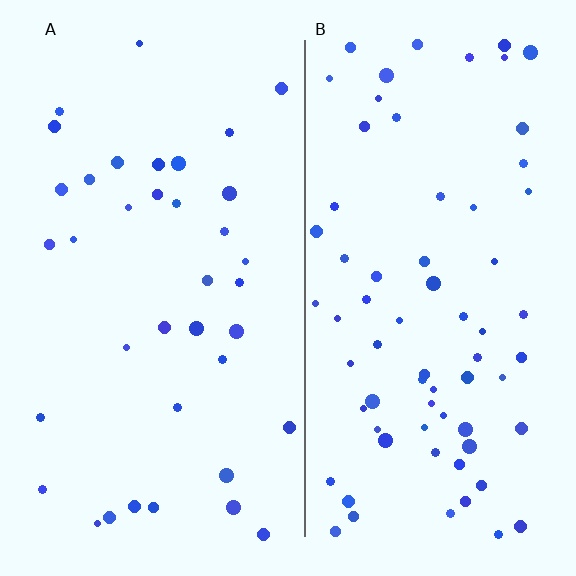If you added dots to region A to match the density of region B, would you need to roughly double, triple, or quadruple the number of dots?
Approximately double.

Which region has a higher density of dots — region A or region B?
B (the right).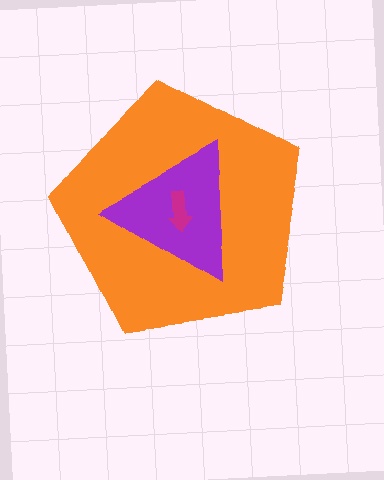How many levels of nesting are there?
3.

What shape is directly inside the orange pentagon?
The purple triangle.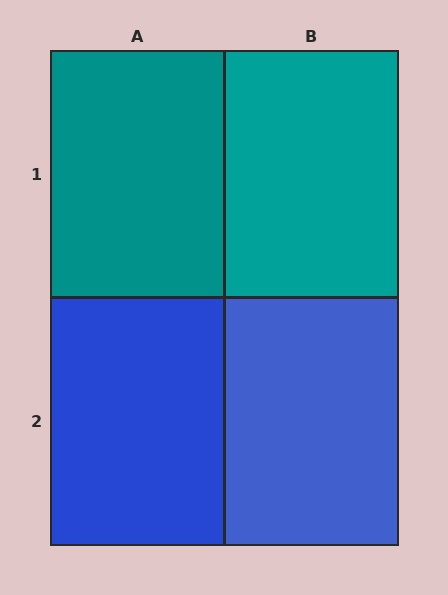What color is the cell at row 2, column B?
Blue.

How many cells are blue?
2 cells are blue.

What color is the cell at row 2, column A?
Blue.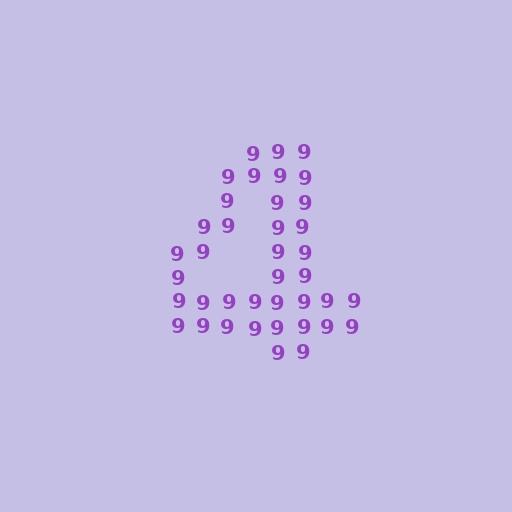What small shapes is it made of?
It is made of small digit 9's.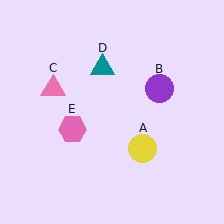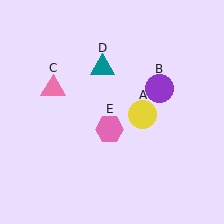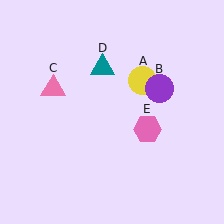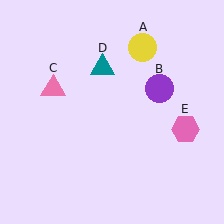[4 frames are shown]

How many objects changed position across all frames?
2 objects changed position: yellow circle (object A), pink hexagon (object E).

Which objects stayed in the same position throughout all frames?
Purple circle (object B) and pink triangle (object C) and teal triangle (object D) remained stationary.